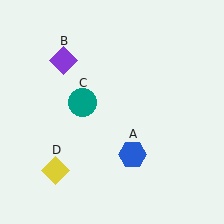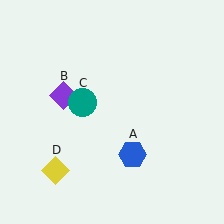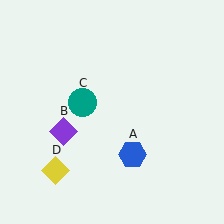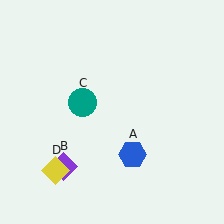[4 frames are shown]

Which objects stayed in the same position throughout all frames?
Blue hexagon (object A) and teal circle (object C) and yellow diamond (object D) remained stationary.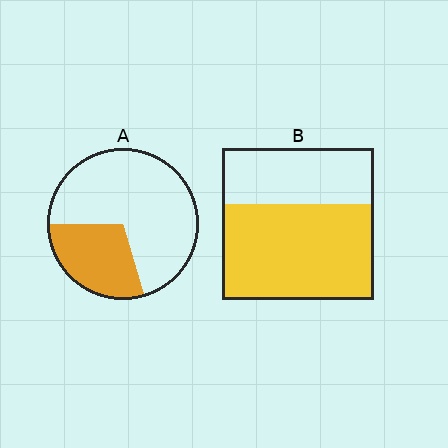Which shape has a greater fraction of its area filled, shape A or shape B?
Shape B.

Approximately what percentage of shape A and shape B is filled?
A is approximately 30% and B is approximately 65%.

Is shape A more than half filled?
No.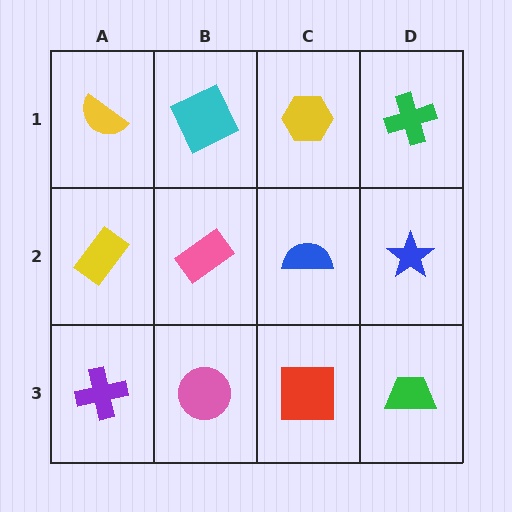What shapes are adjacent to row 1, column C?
A blue semicircle (row 2, column C), a cyan square (row 1, column B), a green cross (row 1, column D).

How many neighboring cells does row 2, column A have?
3.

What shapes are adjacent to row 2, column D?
A green cross (row 1, column D), a green trapezoid (row 3, column D), a blue semicircle (row 2, column C).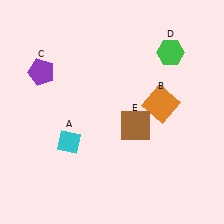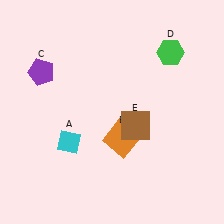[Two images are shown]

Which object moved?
The orange square (B) moved left.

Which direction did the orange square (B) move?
The orange square (B) moved left.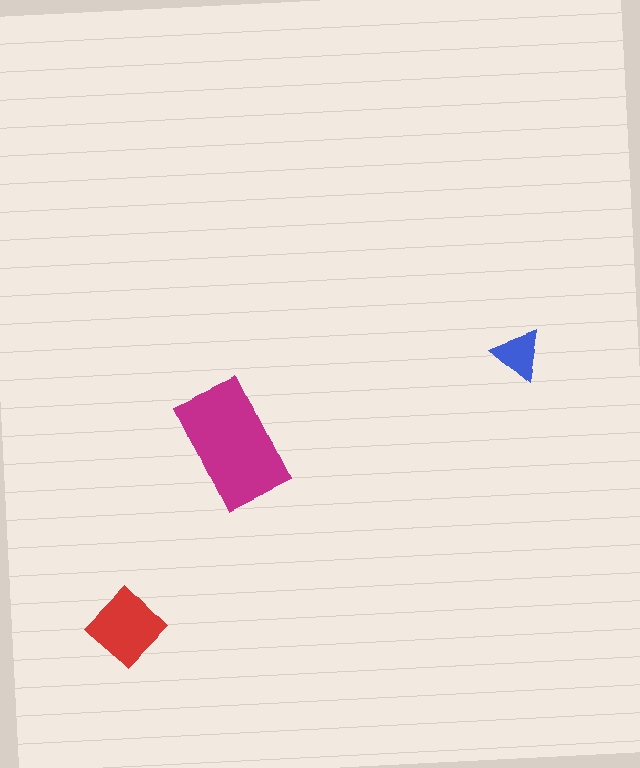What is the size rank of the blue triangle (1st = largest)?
3rd.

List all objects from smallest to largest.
The blue triangle, the red diamond, the magenta rectangle.